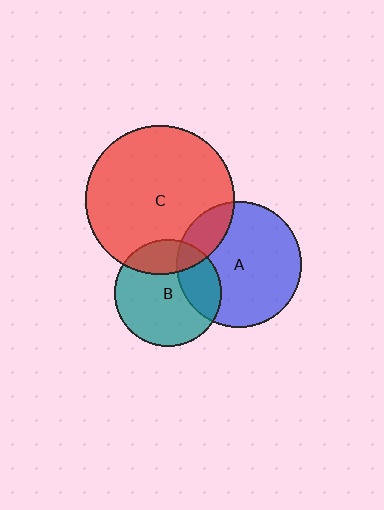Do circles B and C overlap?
Yes.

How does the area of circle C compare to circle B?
Approximately 1.9 times.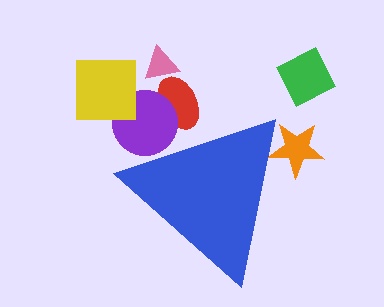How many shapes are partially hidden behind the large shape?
3 shapes are partially hidden.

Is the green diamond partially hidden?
No, the green diamond is fully visible.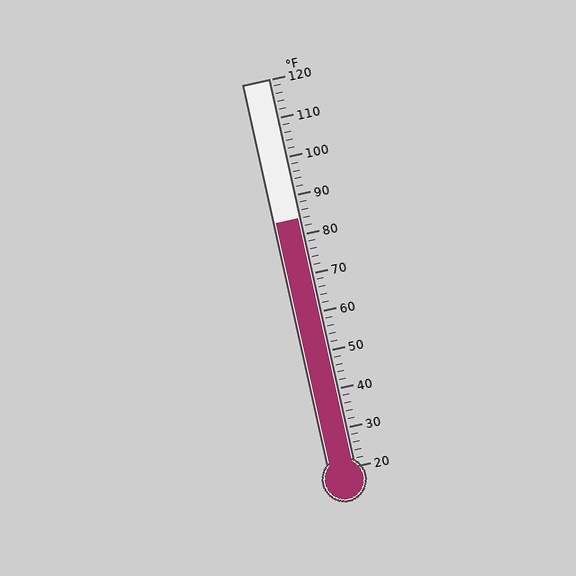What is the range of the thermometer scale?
The thermometer scale ranges from 20°F to 120°F.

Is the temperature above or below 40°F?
The temperature is above 40°F.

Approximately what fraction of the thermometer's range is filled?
The thermometer is filled to approximately 65% of its range.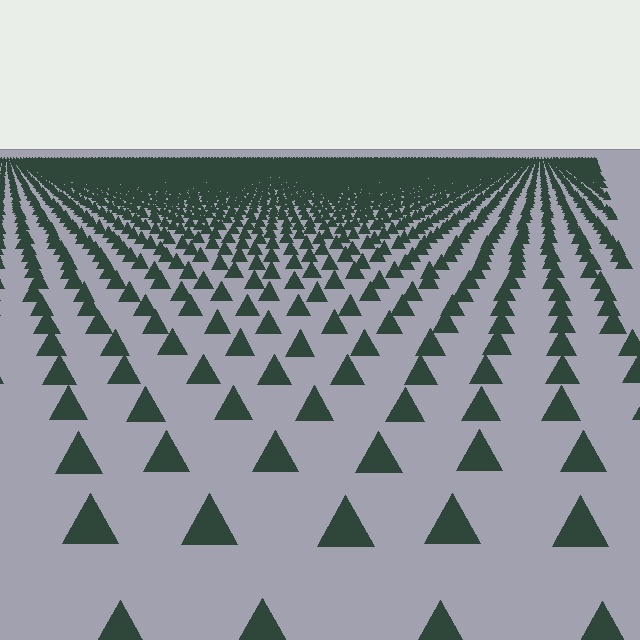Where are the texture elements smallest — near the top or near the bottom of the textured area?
Near the top.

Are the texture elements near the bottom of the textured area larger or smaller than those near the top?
Larger. Near the bottom, elements are closer to the viewer and appear at a bigger on-screen size.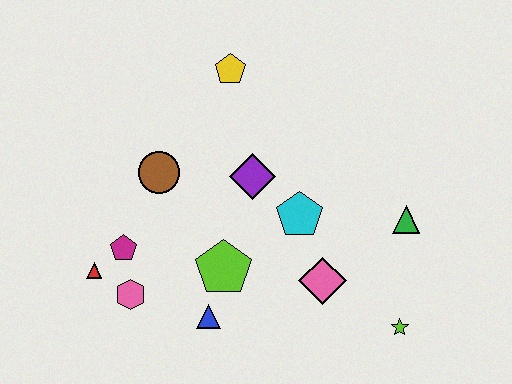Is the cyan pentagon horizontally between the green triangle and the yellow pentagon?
Yes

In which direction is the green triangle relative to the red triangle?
The green triangle is to the right of the red triangle.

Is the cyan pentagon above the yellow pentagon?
No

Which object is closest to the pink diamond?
The cyan pentagon is closest to the pink diamond.